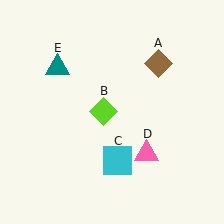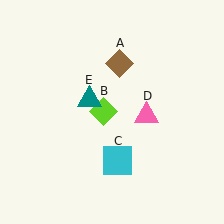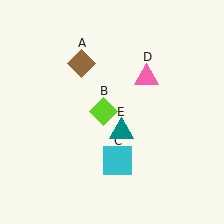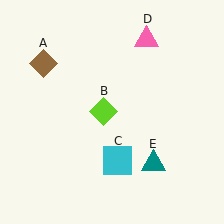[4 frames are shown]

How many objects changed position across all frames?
3 objects changed position: brown diamond (object A), pink triangle (object D), teal triangle (object E).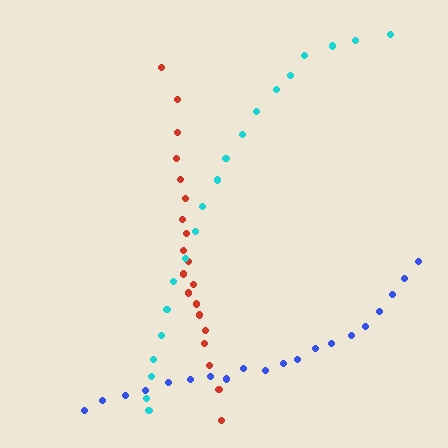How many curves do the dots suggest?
There are 3 distinct paths.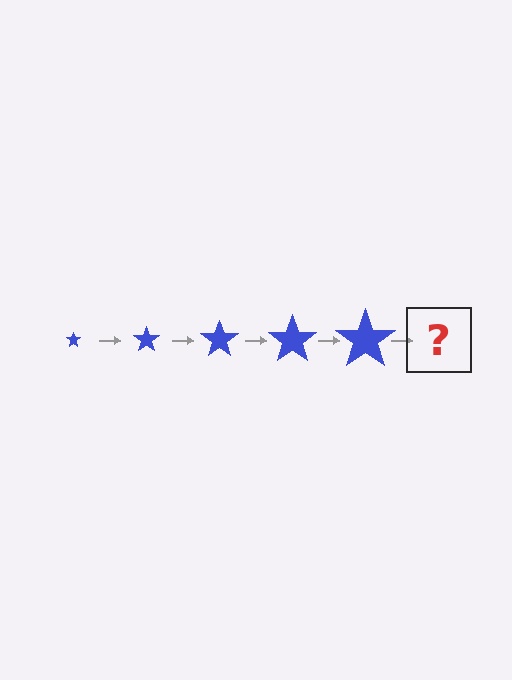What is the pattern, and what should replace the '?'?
The pattern is that the star gets progressively larger each step. The '?' should be a blue star, larger than the previous one.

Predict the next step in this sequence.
The next step is a blue star, larger than the previous one.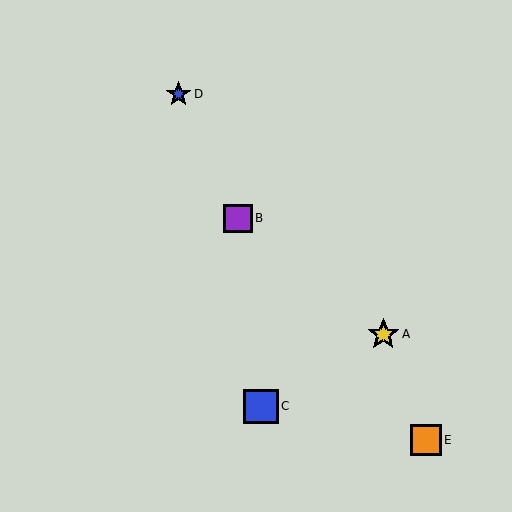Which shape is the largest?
The blue square (labeled C) is the largest.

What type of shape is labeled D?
Shape D is a blue star.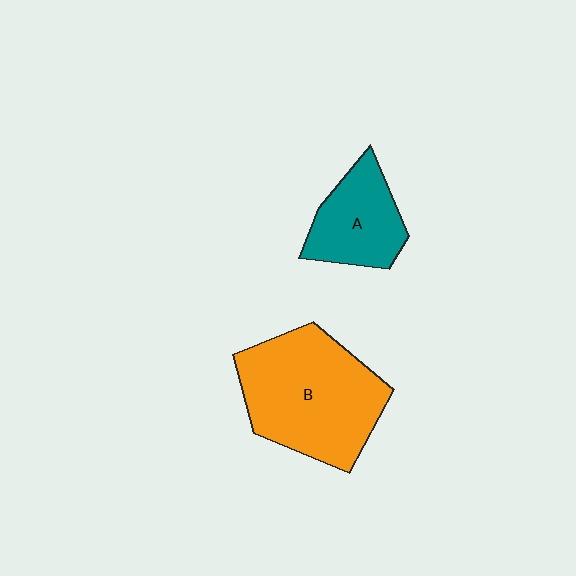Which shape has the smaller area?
Shape A (teal).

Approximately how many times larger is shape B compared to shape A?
Approximately 1.9 times.